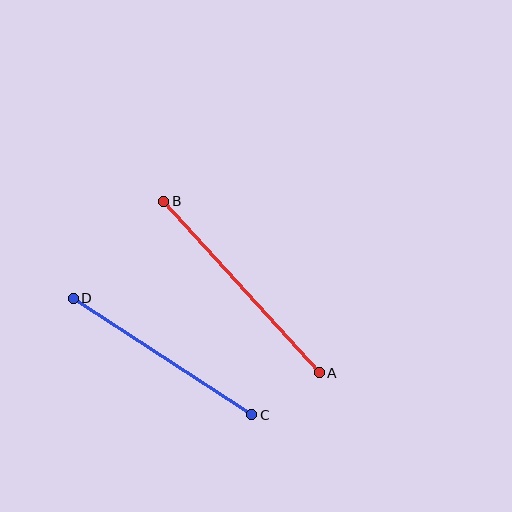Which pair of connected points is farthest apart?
Points A and B are farthest apart.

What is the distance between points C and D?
The distance is approximately 213 pixels.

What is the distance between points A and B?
The distance is approximately 231 pixels.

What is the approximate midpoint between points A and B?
The midpoint is at approximately (241, 287) pixels.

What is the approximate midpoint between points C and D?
The midpoint is at approximately (162, 357) pixels.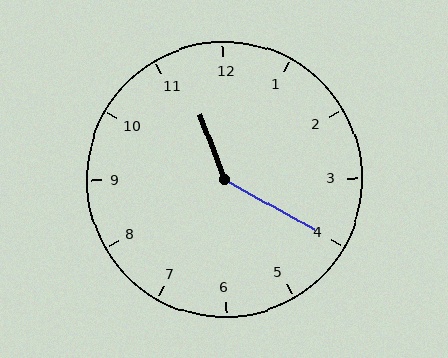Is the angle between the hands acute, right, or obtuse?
It is obtuse.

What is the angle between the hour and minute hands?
Approximately 140 degrees.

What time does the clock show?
11:20.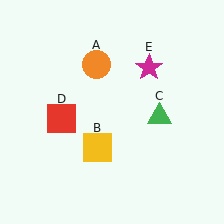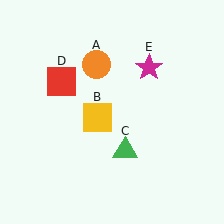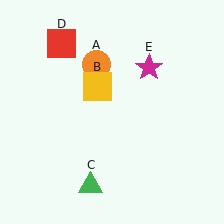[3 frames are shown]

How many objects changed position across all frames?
3 objects changed position: yellow square (object B), green triangle (object C), red square (object D).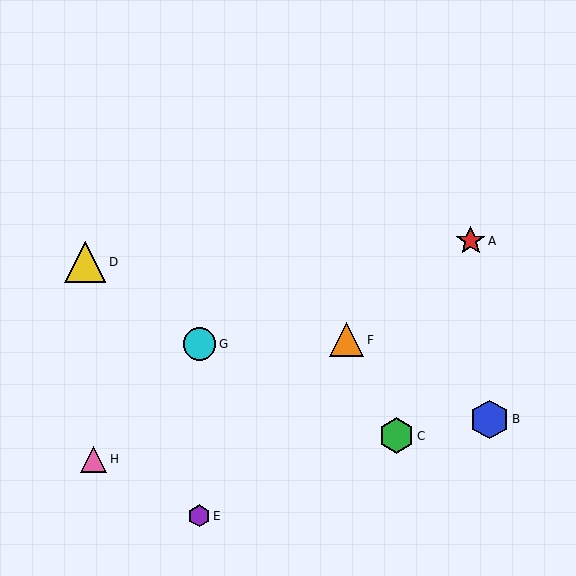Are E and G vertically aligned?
Yes, both are at x≈199.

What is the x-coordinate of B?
Object B is at x≈489.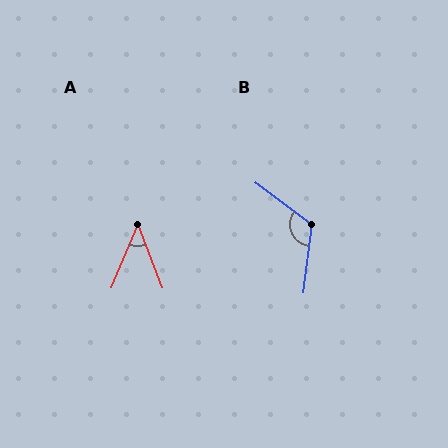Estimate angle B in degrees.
Approximately 120 degrees.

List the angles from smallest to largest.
A (44°), B (120°).